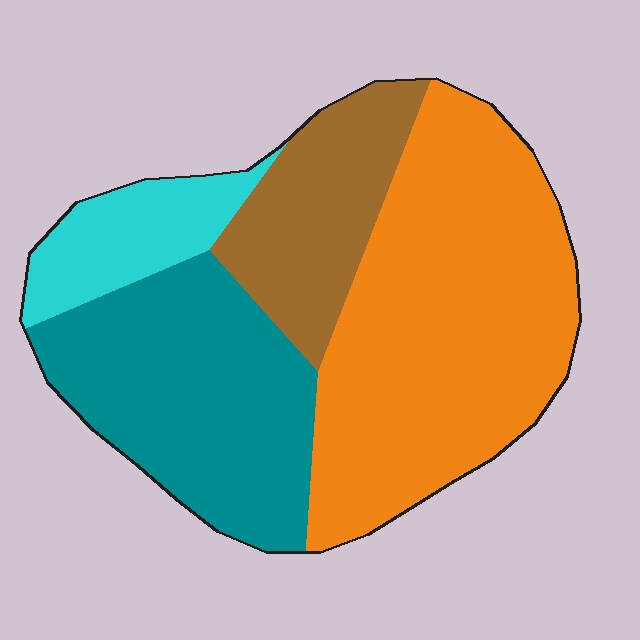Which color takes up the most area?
Orange, at roughly 45%.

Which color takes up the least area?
Cyan, at roughly 10%.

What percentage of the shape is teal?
Teal takes up about one quarter (1/4) of the shape.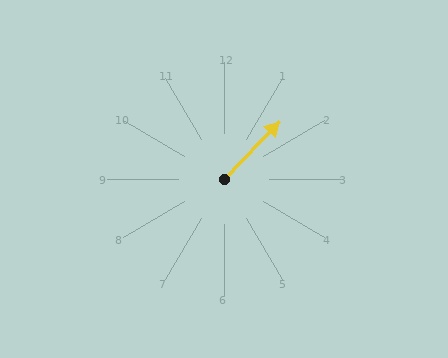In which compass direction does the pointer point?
Northeast.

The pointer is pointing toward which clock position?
Roughly 1 o'clock.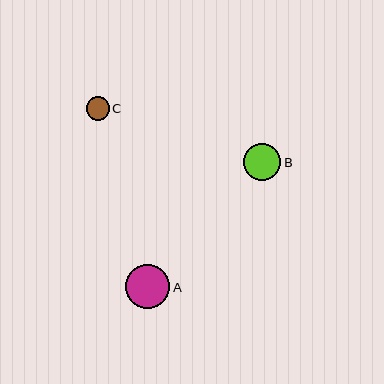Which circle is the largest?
Circle A is the largest with a size of approximately 44 pixels.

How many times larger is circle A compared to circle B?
Circle A is approximately 1.2 times the size of circle B.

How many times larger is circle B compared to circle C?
Circle B is approximately 1.6 times the size of circle C.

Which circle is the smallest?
Circle C is the smallest with a size of approximately 23 pixels.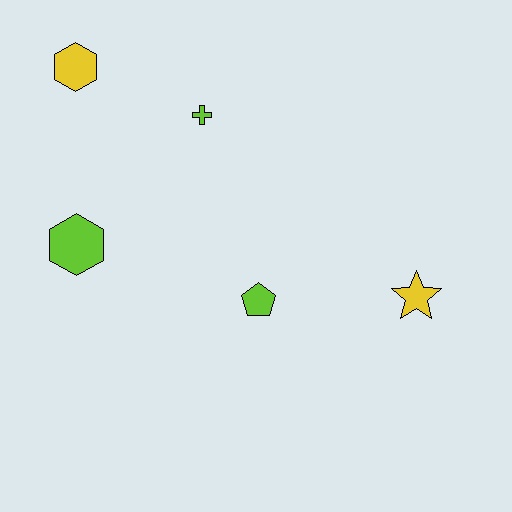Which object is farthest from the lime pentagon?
The yellow hexagon is farthest from the lime pentagon.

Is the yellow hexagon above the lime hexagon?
Yes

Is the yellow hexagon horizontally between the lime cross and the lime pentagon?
No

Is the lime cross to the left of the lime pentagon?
Yes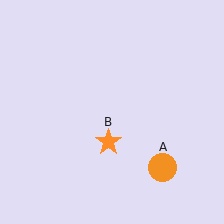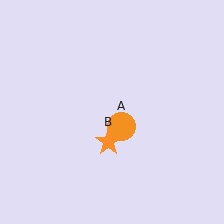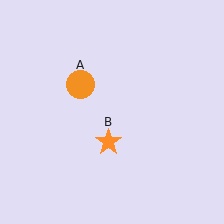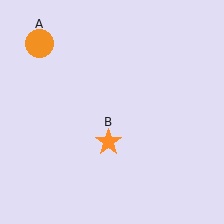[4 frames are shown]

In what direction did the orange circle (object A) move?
The orange circle (object A) moved up and to the left.